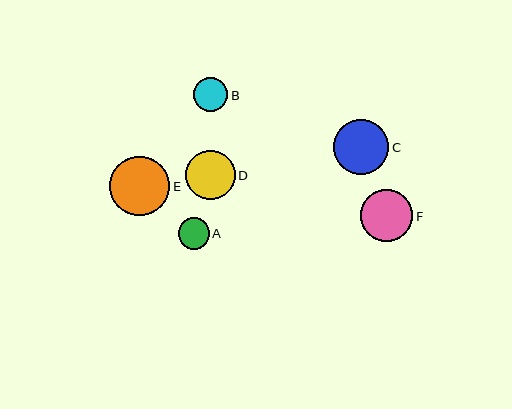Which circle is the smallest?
Circle A is the smallest with a size of approximately 31 pixels.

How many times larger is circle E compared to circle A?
Circle E is approximately 1.9 times the size of circle A.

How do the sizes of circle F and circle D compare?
Circle F and circle D are approximately the same size.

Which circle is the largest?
Circle E is the largest with a size of approximately 60 pixels.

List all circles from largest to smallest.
From largest to smallest: E, C, F, D, B, A.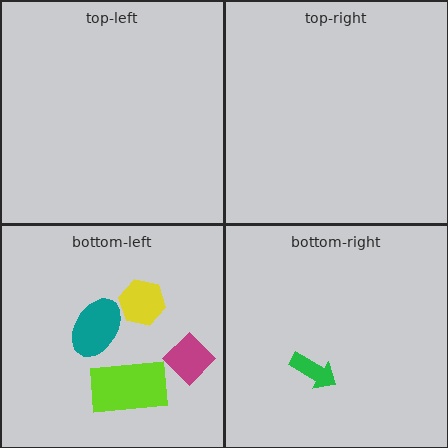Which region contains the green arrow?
The bottom-right region.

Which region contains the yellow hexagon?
The bottom-left region.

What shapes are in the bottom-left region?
The magenta diamond, the lime rectangle, the teal ellipse, the yellow hexagon.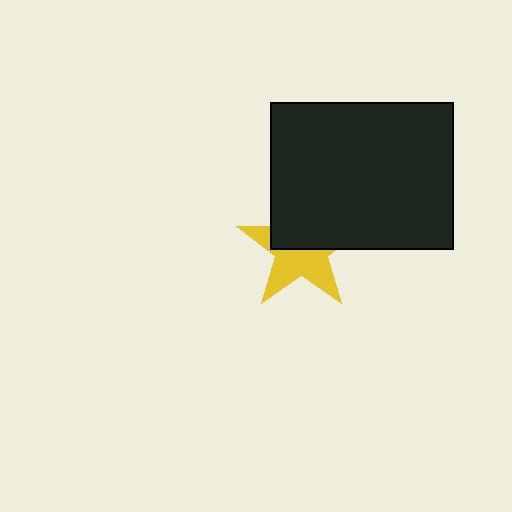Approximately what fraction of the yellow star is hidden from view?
Roughly 48% of the yellow star is hidden behind the black rectangle.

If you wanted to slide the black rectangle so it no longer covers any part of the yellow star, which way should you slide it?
Slide it up — that is the most direct way to separate the two shapes.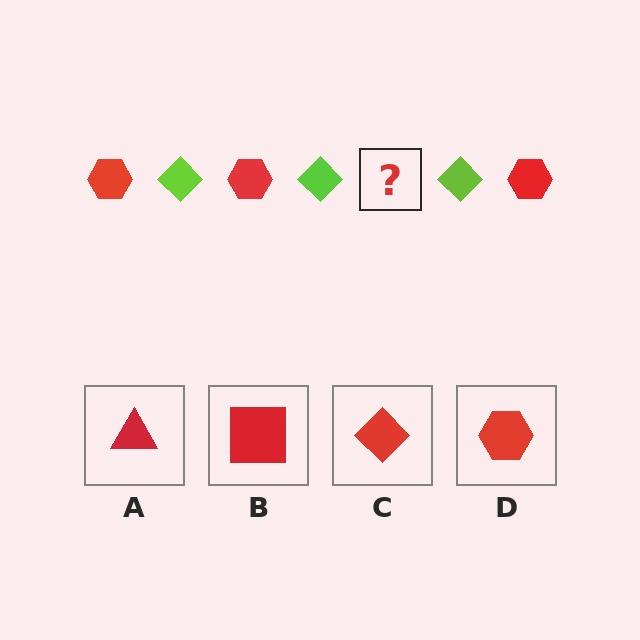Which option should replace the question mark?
Option D.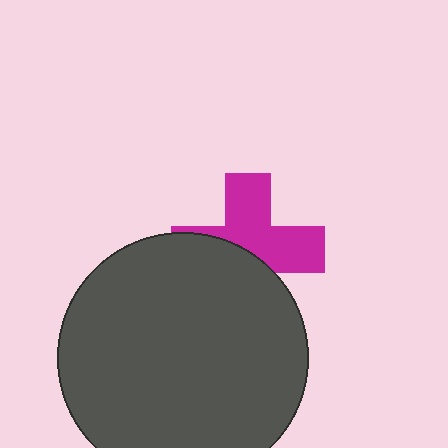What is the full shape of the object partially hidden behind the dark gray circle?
The partially hidden object is a magenta cross.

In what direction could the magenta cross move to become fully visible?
The magenta cross could move up. That would shift it out from behind the dark gray circle entirely.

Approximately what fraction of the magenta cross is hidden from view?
Roughly 46% of the magenta cross is hidden behind the dark gray circle.